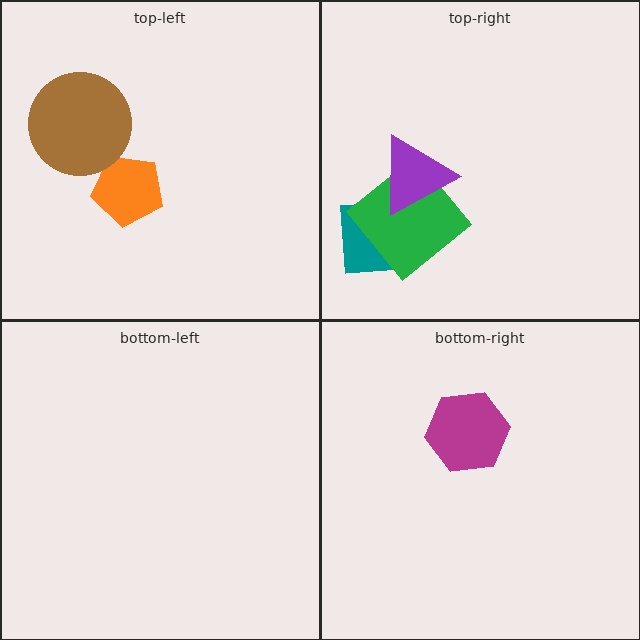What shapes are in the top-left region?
The orange pentagon, the brown circle.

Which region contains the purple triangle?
The top-right region.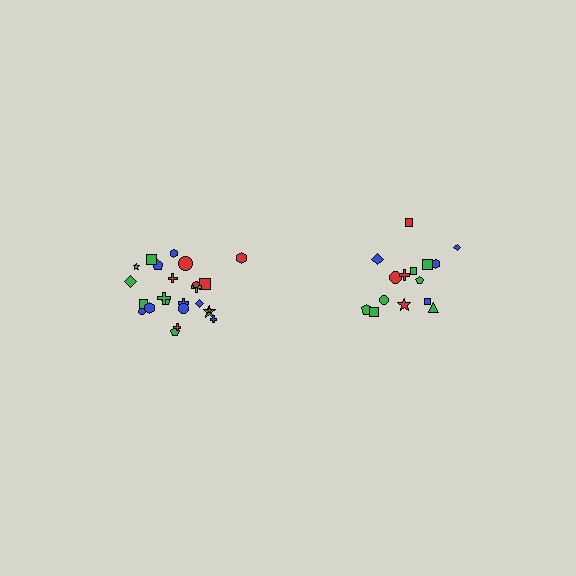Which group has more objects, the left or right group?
The left group.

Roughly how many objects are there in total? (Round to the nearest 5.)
Roughly 40 objects in total.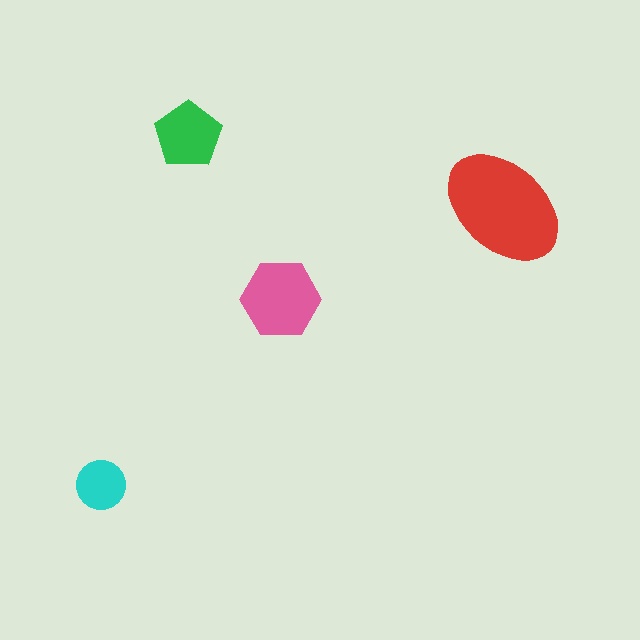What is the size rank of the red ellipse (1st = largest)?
1st.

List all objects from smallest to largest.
The cyan circle, the green pentagon, the pink hexagon, the red ellipse.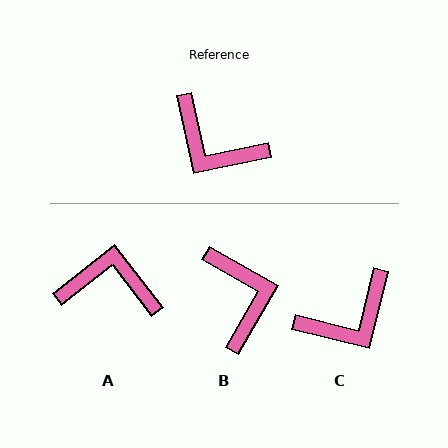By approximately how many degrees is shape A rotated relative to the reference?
Approximately 154 degrees clockwise.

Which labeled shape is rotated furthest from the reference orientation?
A, about 154 degrees away.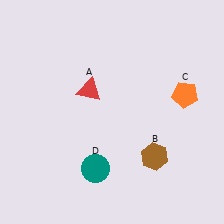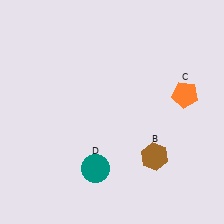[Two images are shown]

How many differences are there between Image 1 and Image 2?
There is 1 difference between the two images.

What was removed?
The red triangle (A) was removed in Image 2.